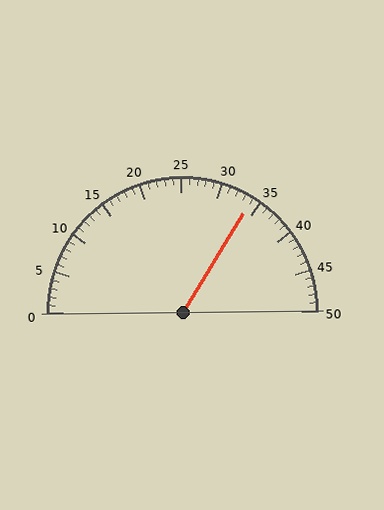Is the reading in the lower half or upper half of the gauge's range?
The reading is in the upper half of the range (0 to 50).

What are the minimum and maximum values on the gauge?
The gauge ranges from 0 to 50.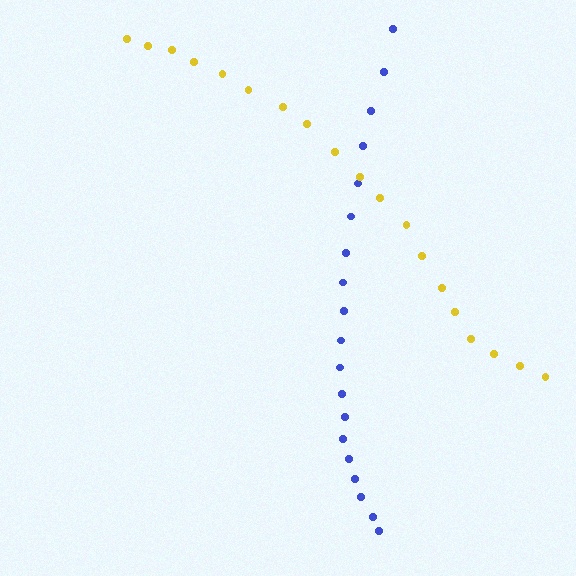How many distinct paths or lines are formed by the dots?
There are 2 distinct paths.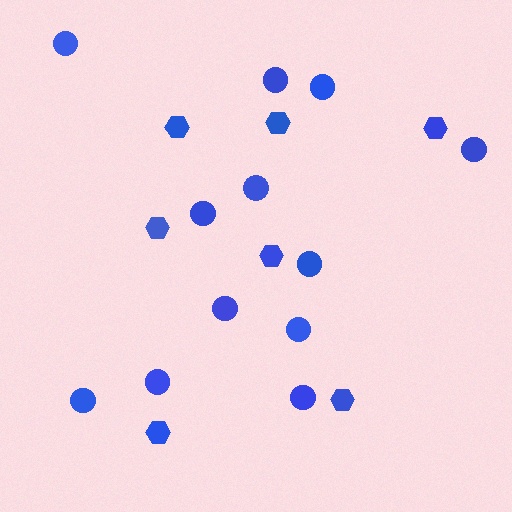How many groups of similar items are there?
There are 2 groups: one group of hexagons (7) and one group of circles (12).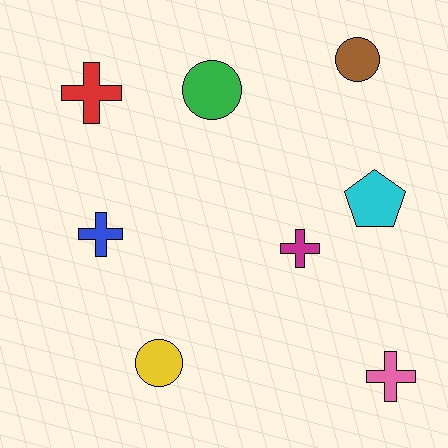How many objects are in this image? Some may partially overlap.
There are 8 objects.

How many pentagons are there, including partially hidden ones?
There is 1 pentagon.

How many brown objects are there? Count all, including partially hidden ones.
There is 1 brown object.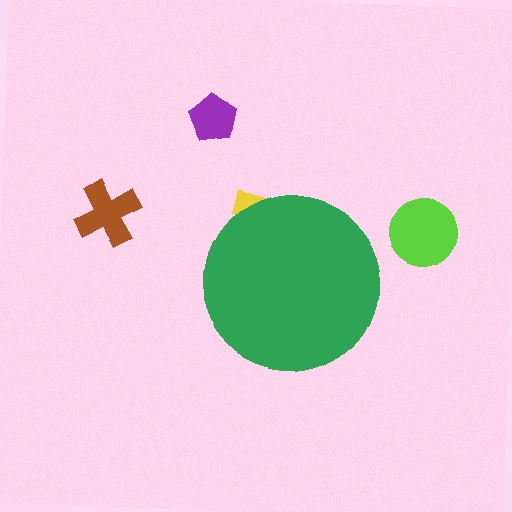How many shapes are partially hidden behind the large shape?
1 shape is partially hidden.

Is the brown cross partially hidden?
No, the brown cross is fully visible.